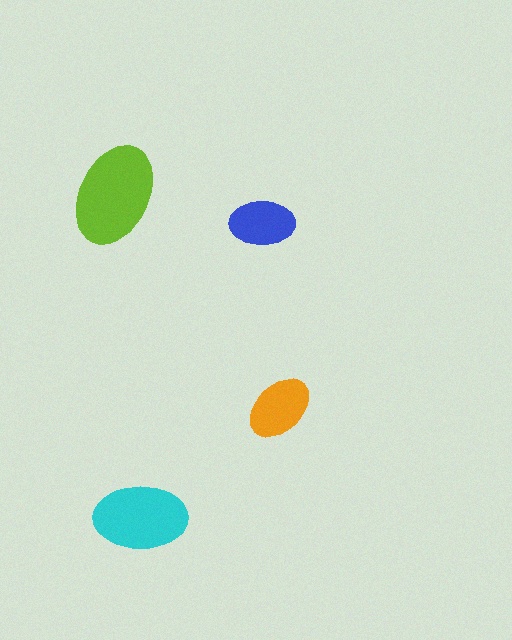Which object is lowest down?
The cyan ellipse is bottommost.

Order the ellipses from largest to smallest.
the lime one, the cyan one, the orange one, the blue one.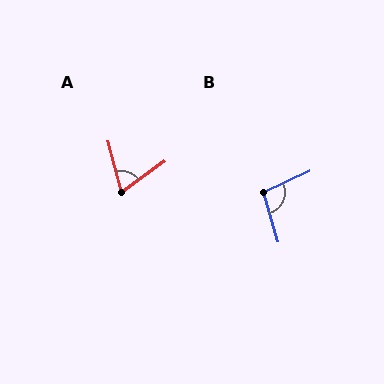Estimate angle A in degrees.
Approximately 68 degrees.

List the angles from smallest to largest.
A (68°), B (99°).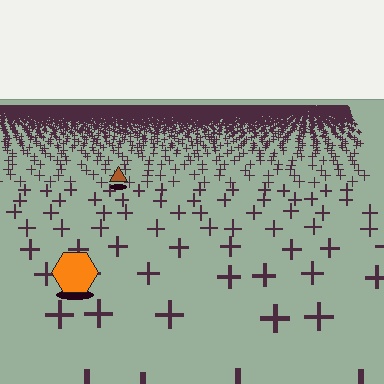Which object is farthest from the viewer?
The brown triangle is farthest from the viewer. It appears smaller and the ground texture around it is denser.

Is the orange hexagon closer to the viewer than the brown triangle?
Yes. The orange hexagon is closer — you can tell from the texture gradient: the ground texture is coarser near it.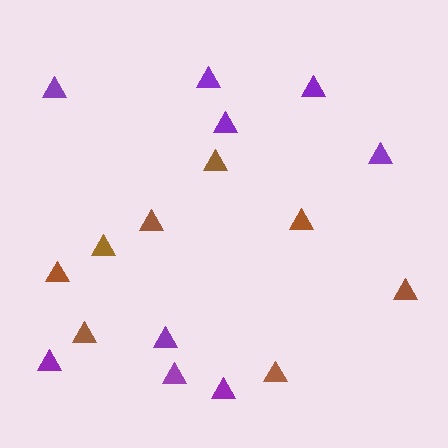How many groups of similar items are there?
There are 2 groups: one group of brown triangles (8) and one group of purple triangles (9).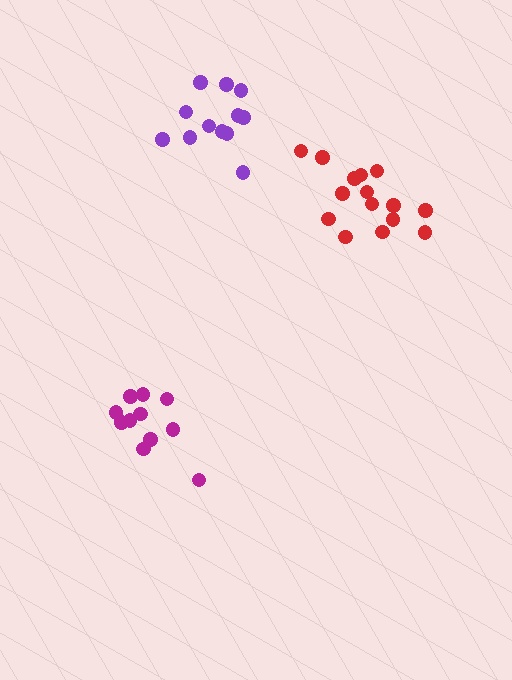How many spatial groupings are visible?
There are 3 spatial groupings.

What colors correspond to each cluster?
The clusters are colored: red, magenta, purple.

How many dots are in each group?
Group 1: 15 dots, Group 2: 11 dots, Group 3: 12 dots (38 total).